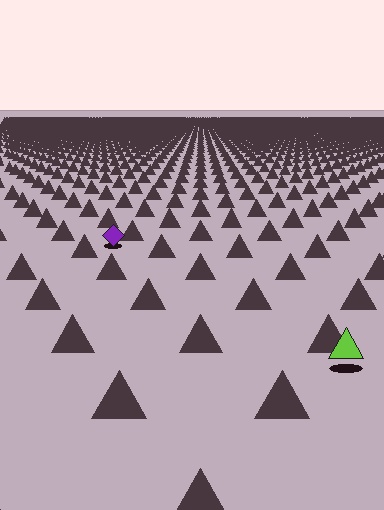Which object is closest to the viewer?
The lime triangle is closest. The texture marks near it are larger and more spread out.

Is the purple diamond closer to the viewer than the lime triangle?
No. The lime triangle is closer — you can tell from the texture gradient: the ground texture is coarser near it.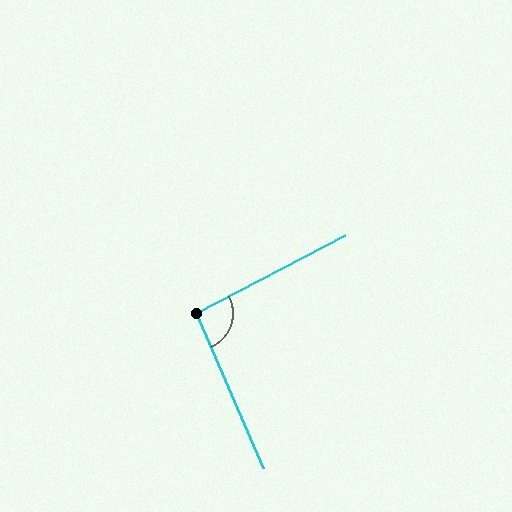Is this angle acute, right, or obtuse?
It is approximately a right angle.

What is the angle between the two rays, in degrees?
Approximately 94 degrees.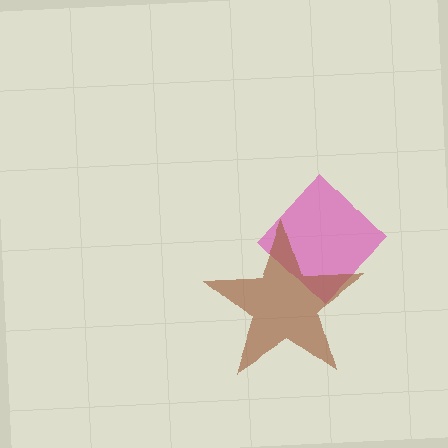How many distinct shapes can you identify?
There are 2 distinct shapes: a pink diamond, a brown star.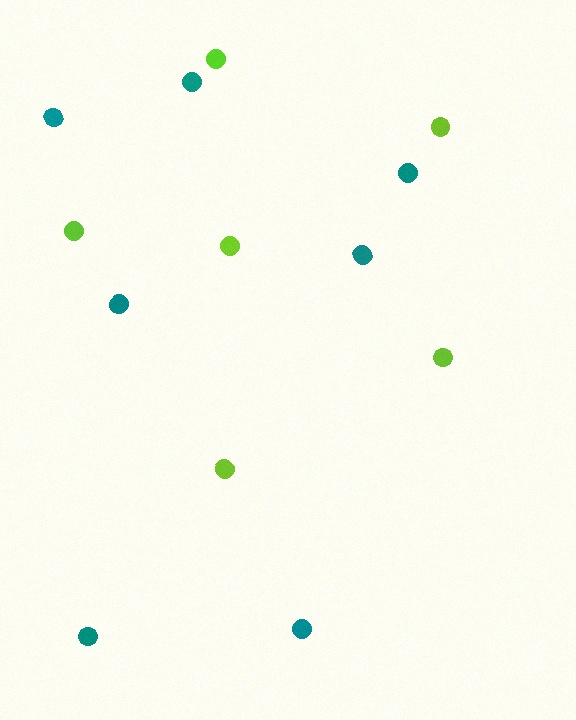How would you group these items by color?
There are 2 groups: one group of lime circles (6) and one group of teal circles (7).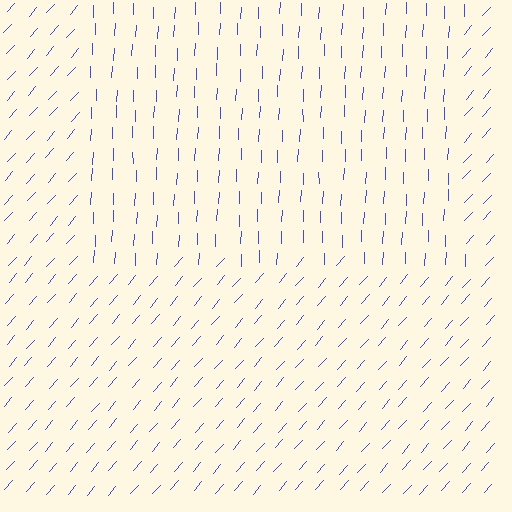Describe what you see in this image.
The image is filled with small blue line segments. A rectangle region in the image has lines oriented differently from the surrounding lines, creating a visible texture boundary.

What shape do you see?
I see a rectangle.